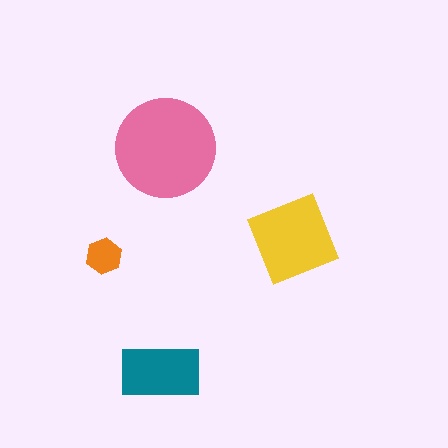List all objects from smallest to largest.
The orange hexagon, the teal rectangle, the yellow diamond, the pink circle.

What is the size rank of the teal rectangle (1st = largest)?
3rd.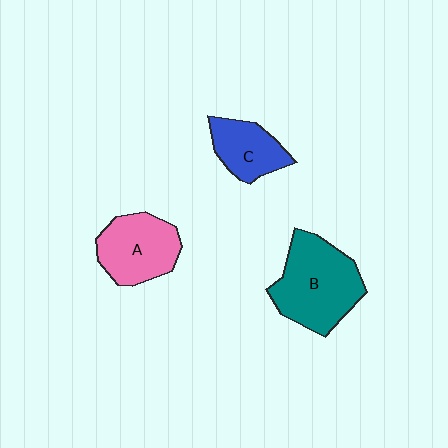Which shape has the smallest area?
Shape C (blue).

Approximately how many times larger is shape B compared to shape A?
Approximately 1.3 times.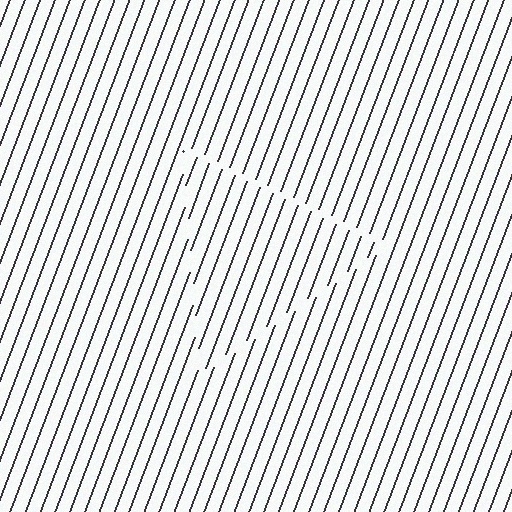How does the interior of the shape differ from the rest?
The interior of the shape contains the same grating, shifted by half a period — the contour is defined by the phase discontinuity where line-ends from the inner and outer gratings abut.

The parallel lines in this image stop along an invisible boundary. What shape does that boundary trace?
An illusory triangle. The interior of the shape contains the same grating, shifted by half a period — the contour is defined by the phase discontinuity where line-ends from the inner and outer gratings abut.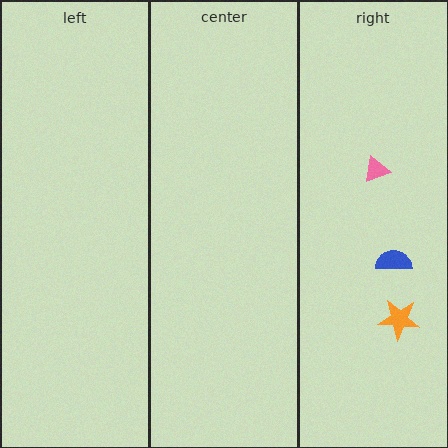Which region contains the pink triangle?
The right region.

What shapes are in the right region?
The orange star, the pink triangle, the blue semicircle.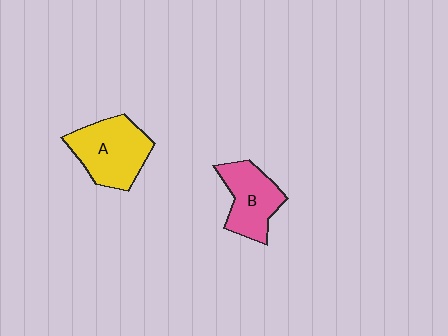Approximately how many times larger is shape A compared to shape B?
Approximately 1.3 times.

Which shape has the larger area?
Shape A (yellow).